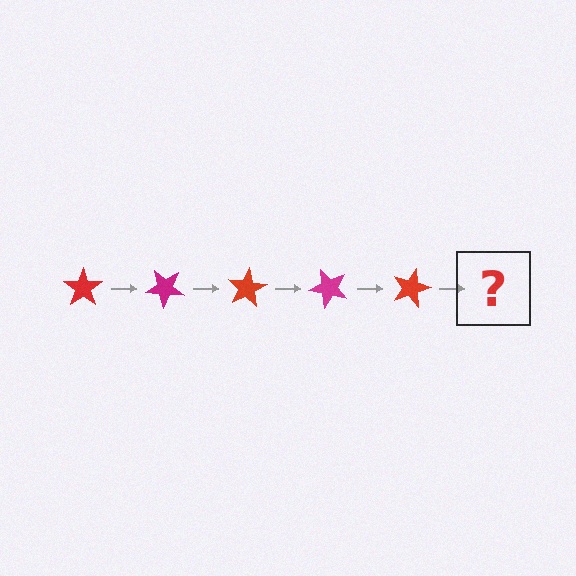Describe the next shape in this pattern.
It should be a magenta star, rotated 200 degrees from the start.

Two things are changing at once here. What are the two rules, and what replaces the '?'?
The two rules are that it rotates 40 degrees each step and the color cycles through red and magenta. The '?' should be a magenta star, rotated 200 degrees from the start.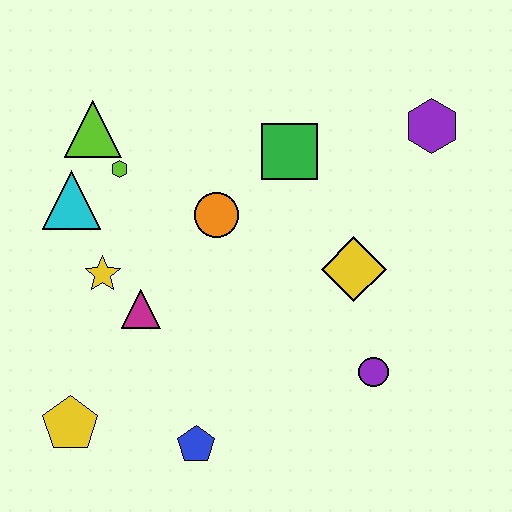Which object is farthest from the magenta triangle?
The purple hexagon is farthest from the magenta triangle.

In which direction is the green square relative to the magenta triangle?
The green square is above the magenta triangle.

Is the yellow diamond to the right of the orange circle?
Yes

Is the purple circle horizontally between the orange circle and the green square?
No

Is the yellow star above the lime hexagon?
No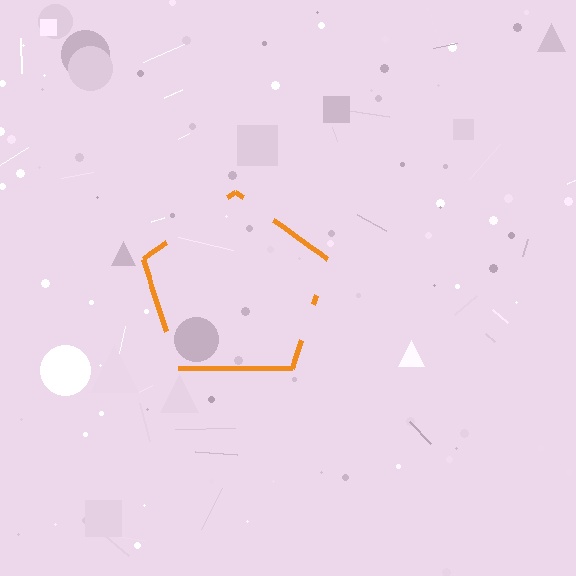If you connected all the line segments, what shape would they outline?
They would outline a pentagon.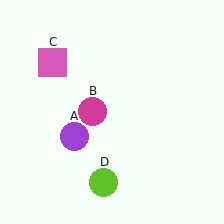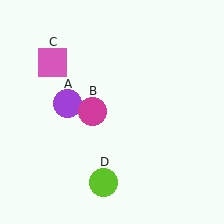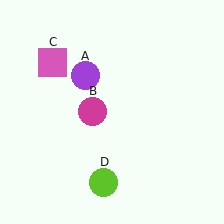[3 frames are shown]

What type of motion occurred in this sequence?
The purple circle (object A) rotated clockwise around the center of the scene.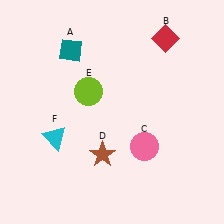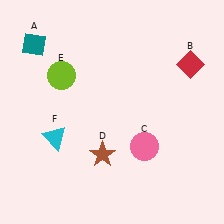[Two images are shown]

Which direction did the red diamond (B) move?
The red diamond (B) moved down.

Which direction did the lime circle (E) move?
The lime circle (E) moved left.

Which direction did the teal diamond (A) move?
The teal diamond (A) moved left.